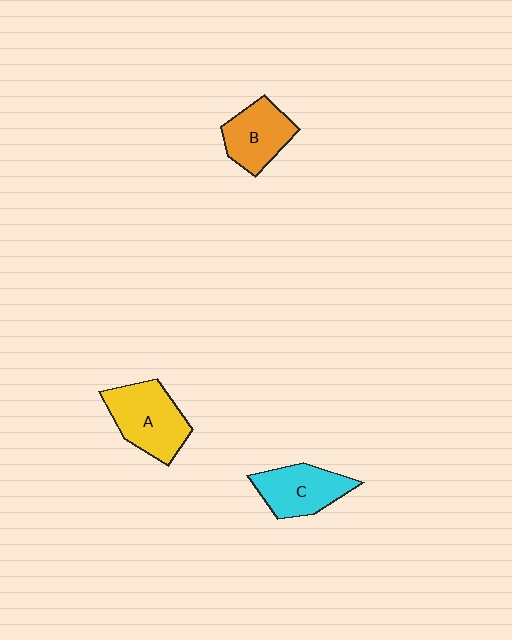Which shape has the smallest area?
Shape B (orange).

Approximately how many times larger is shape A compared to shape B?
Approximately 1.3 times.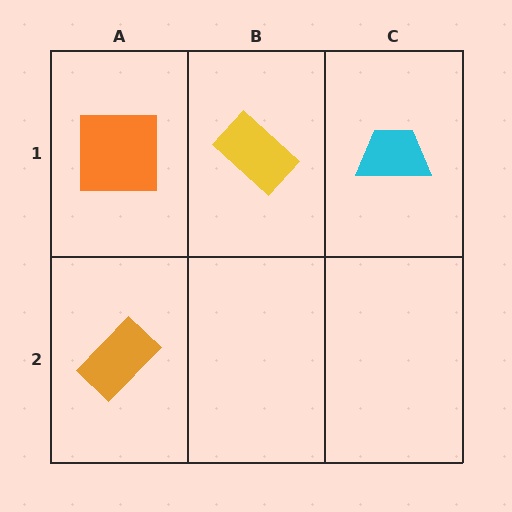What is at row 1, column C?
A cyan trapezoid.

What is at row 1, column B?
A yellow rectangle.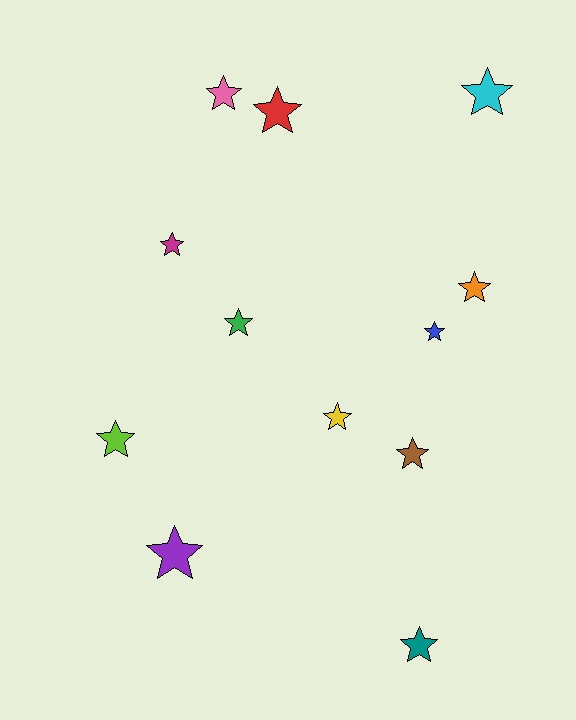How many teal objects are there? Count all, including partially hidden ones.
There is 1 teal object.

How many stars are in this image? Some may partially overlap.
There are 12 stars.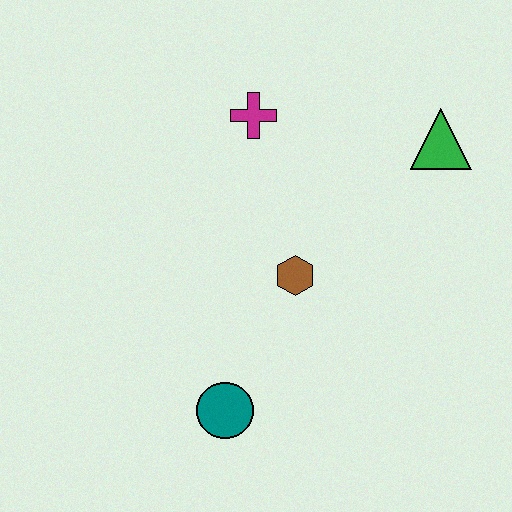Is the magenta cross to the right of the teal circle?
Yes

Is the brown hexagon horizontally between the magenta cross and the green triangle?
Yes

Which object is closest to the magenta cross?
The brown hexagon is closest to the magenta cross.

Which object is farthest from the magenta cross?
The teal circle is farthest from the magenta cross.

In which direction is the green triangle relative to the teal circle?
The green triangle is above the teal circle.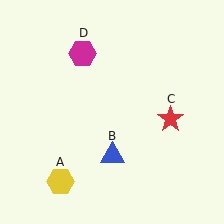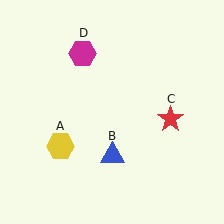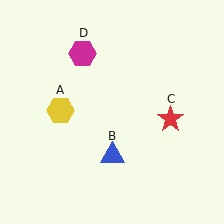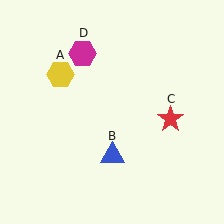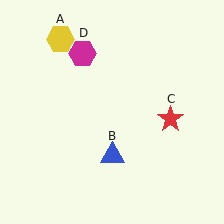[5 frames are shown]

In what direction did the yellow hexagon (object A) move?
The yellow hexagon (object A) moved up.